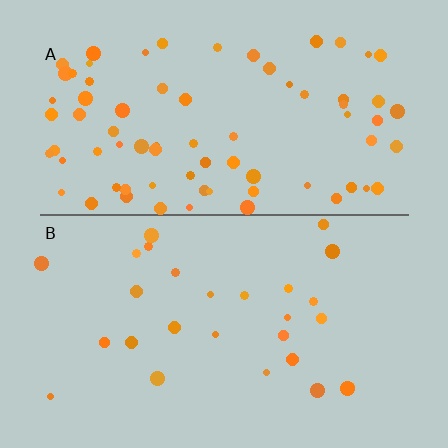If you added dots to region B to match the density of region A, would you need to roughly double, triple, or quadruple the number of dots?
Approximately triple.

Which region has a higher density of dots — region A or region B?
A (the top).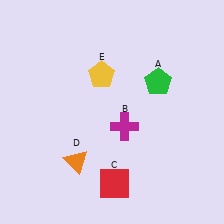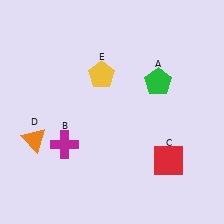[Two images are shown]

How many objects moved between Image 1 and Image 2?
3 objects moved between the two images.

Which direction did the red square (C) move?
The red square (C) moved right.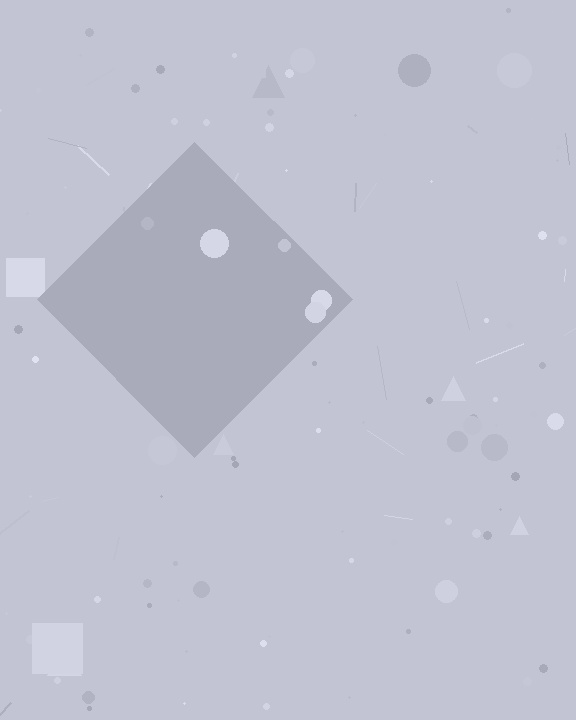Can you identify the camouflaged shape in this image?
The camouflaged shape is a diamond.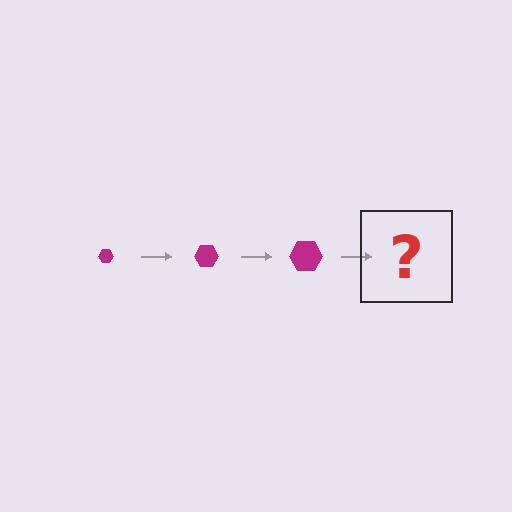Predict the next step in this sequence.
The next step is a magenta hexagon, larger than the previous one.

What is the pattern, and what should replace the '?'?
The pattern is that the hexagon gets progressively larger each step. The '?' should be a magenta hexagon, larger than the previous one.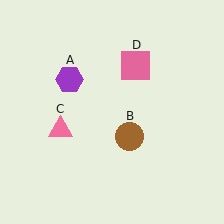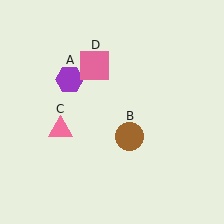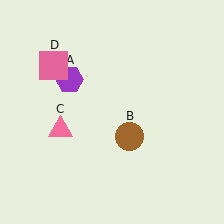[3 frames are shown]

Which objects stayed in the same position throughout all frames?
Purple hexagon (object A) and brown circle (object B) and pink triangle (object C) remained stationary.